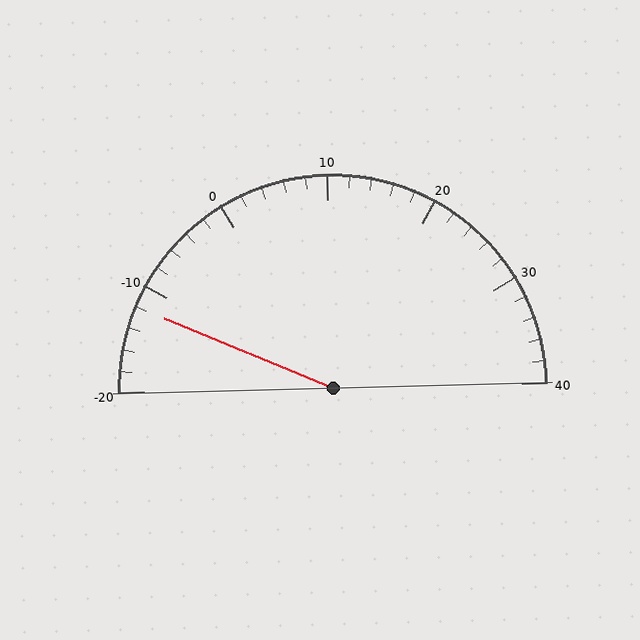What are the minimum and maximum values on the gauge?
The gauge ranges from -20 to 40.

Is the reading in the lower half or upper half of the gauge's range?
The reading is in the lower half of the range (-20 to 40).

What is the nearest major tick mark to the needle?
The nearest major tick mark is -10.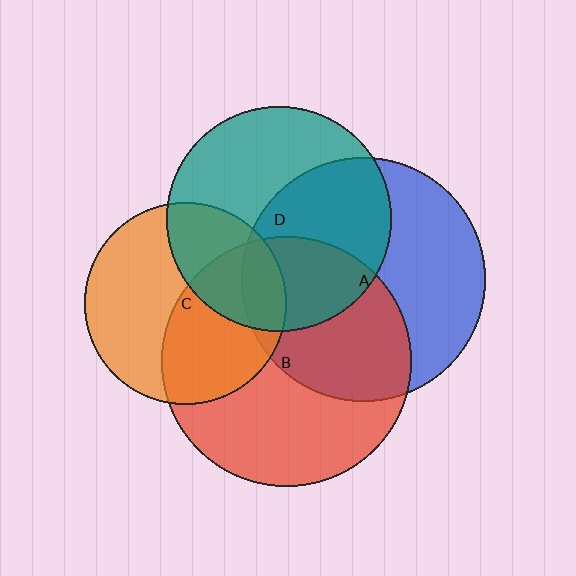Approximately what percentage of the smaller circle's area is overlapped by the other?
Approximately 10%.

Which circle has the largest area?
Circle B (red).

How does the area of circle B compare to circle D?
Approximately 1.2 times.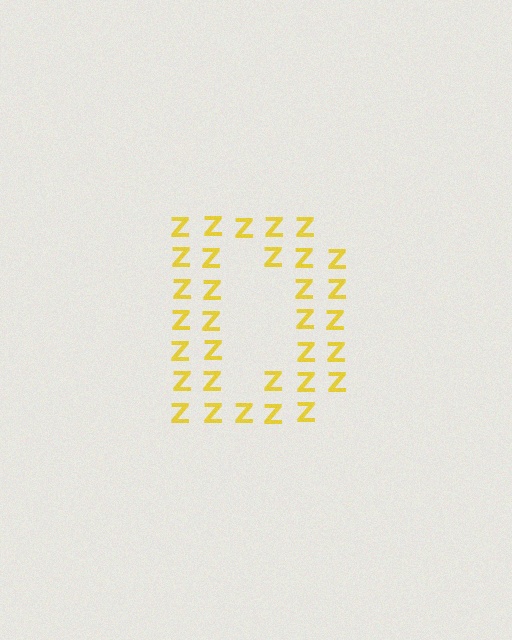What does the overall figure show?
The overall figure shows the letter D.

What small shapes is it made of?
It is made of small letter Z's.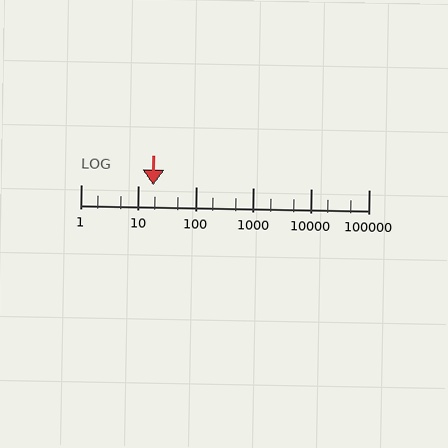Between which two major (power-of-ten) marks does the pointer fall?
The pointer is between 10 and 100.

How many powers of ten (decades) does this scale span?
The scale spans 5 decades, from 1 to 100000.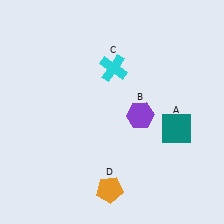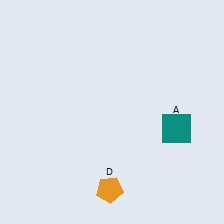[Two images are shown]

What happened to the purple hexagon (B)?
The purple hexagon (B) was removed in Image 2. It was in the bottom-right area of Image 1.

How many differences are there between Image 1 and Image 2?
There are 2 differences between the two images.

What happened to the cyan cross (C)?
The cyan cross (C) was removed in Image 2. It was in the top-right area of Image 1.